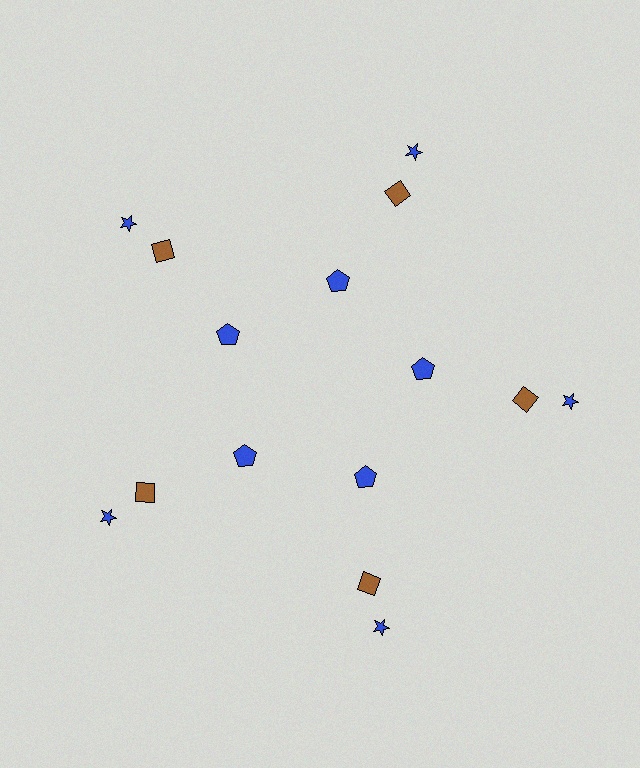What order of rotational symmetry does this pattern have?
This pattern has 5-fold rotational symmetry.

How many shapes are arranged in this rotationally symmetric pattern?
There are 15 shapes, arranged in 5 groups of 3.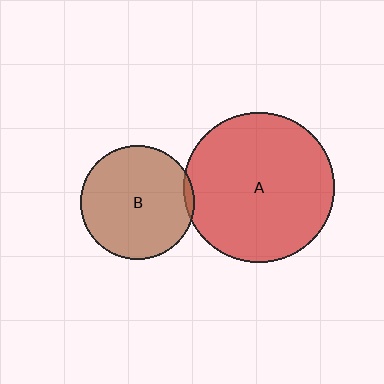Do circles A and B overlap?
Yes.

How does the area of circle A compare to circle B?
Approximately 1.7 times.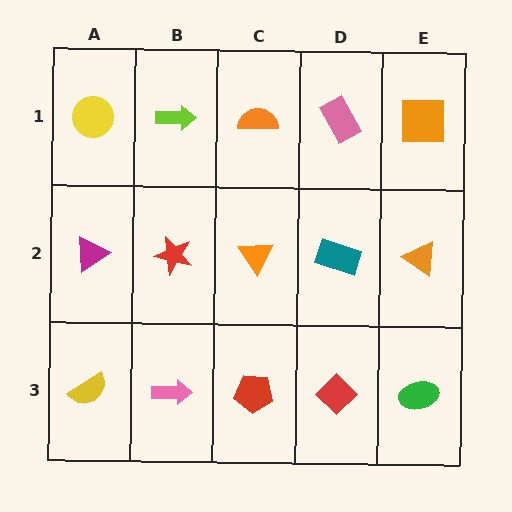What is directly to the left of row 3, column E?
A red diamond.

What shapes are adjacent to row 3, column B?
A red star (row 2, column B), a yellow semicircle (row 3, column A), a red pentagon (row 3, column C).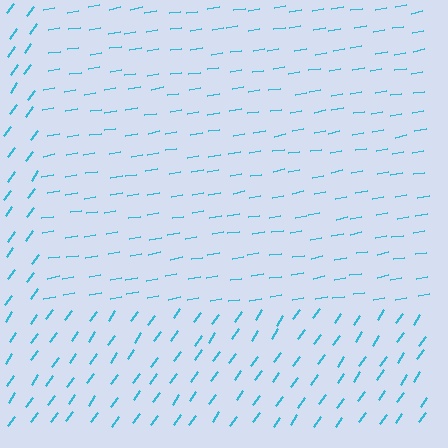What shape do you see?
I see a rectangle.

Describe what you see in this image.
The image is filled with small cyan line segments. A rectangle region in the image has lines oriented differently from the surrounding lines, creating a visible texture boundary.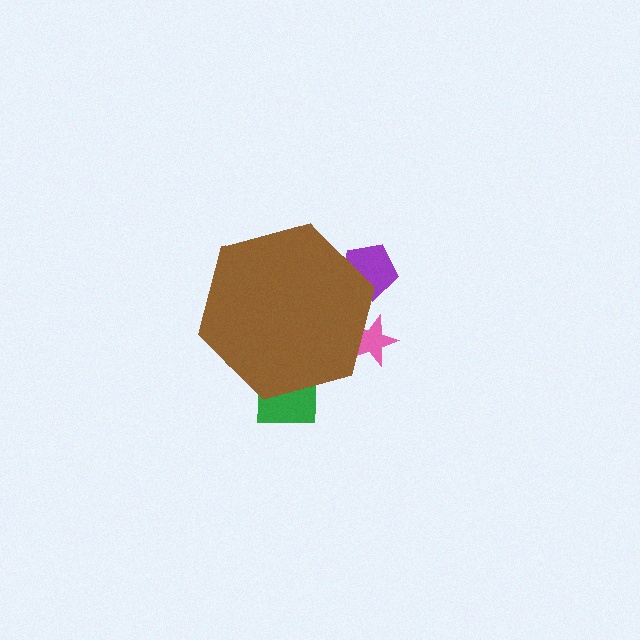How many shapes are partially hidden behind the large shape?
3 shapes are partially hidden.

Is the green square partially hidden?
Yes, the green square is partially hidden behind the brown hexagon.